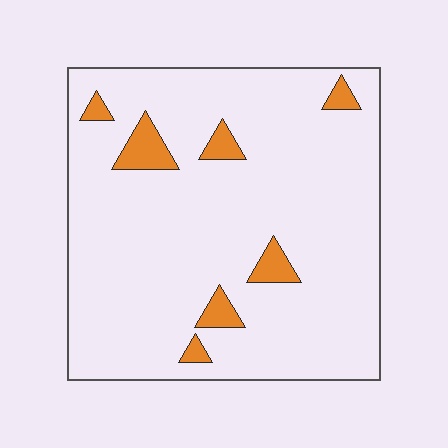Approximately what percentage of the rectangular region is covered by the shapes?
Approximately 10%.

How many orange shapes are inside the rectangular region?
7.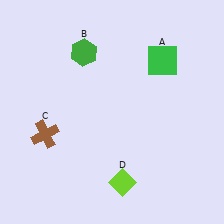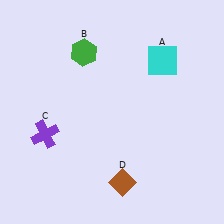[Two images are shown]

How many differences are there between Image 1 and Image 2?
There are 3 differences between the two images.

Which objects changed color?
A changed from green to cyan. C changed from brown to purple. D changed from lime to brown.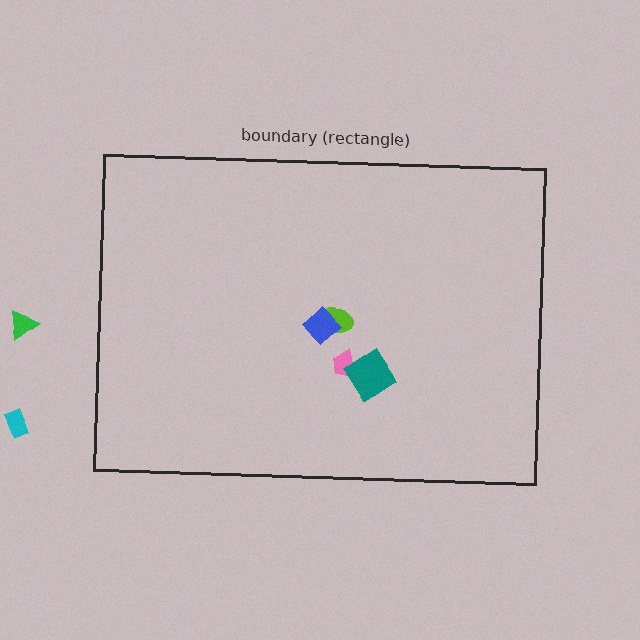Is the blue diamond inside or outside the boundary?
Inside.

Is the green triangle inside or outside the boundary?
Outside.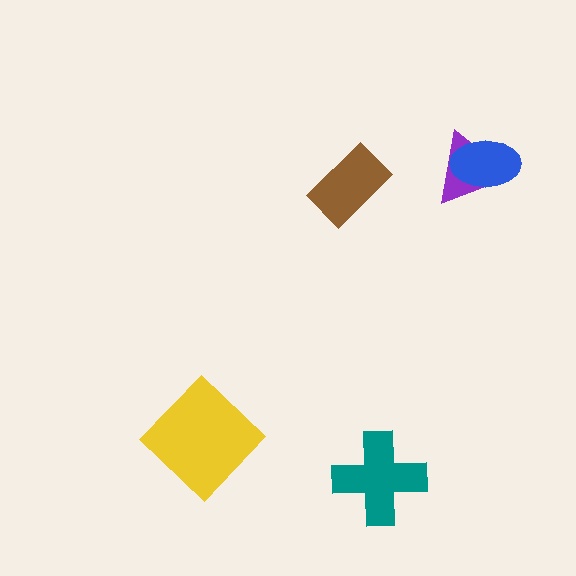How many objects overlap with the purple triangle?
1 object overlaps with the purple triangle.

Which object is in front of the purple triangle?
The blue ellipse is in front of the purple triangle.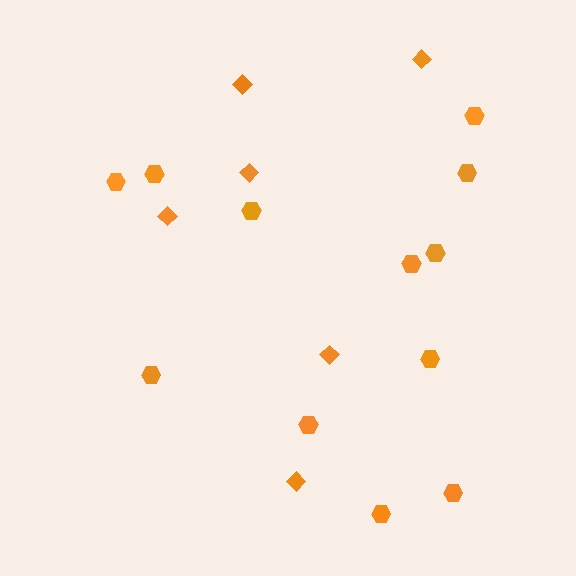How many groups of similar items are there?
There are 2 groups: one group of diamonds (6) and one group of hexagons (12).